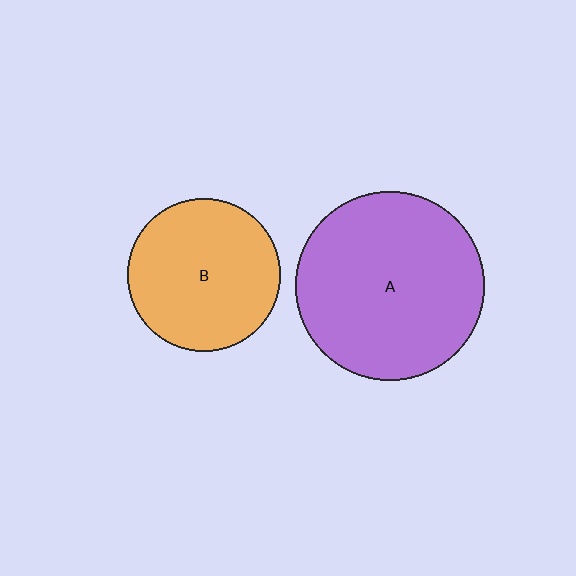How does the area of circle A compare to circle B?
Approximately 1.5 times.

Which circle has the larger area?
Circle A (purple).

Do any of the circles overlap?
No, none of the circles overlap.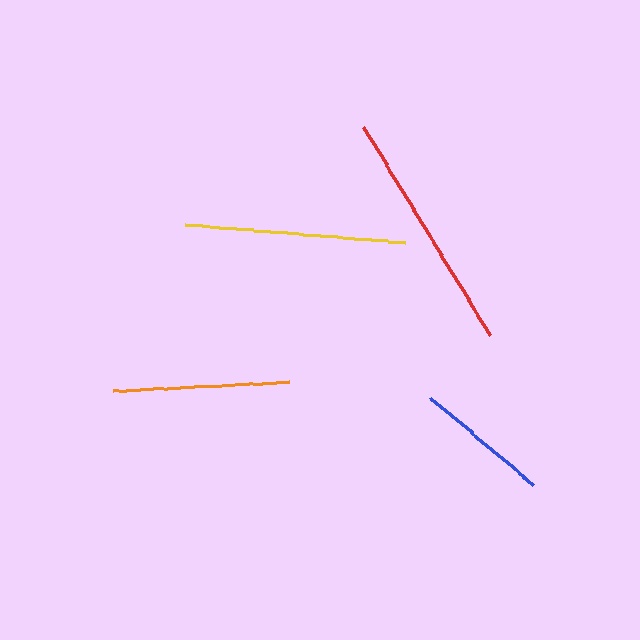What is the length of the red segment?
The red segment is approximately 243 pixels long.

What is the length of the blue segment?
The blue segment is approximately 135 pixels long.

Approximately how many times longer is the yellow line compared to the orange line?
The yellow line is approximately 1.3 times the length of the orange line.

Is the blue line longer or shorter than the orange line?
The orange line is longer than the blue line.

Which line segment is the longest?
The red line is the longest at approximately 243 pixels.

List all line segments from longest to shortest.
From longest to shortest: red, yellow, orange, blue.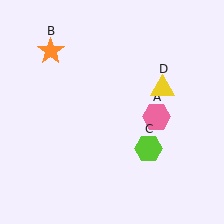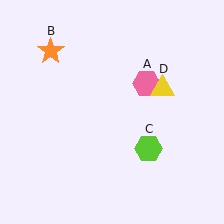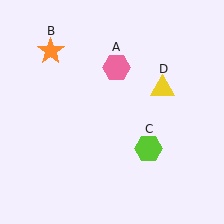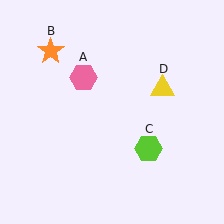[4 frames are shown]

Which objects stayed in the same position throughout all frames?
Orange star (object B) and lime hexagon (object C) and yellow triangle (object D) remained stationary.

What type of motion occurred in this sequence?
The pink hexagon (object A) rotated counterclockwise around the center of the scene.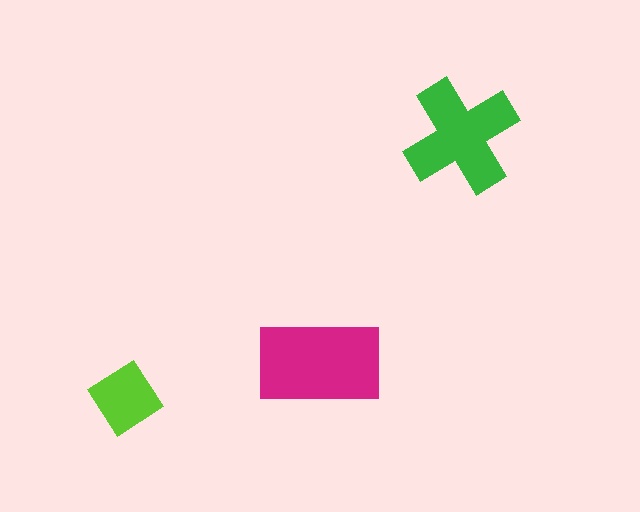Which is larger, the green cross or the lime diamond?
The green cross.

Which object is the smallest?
The lime diamond.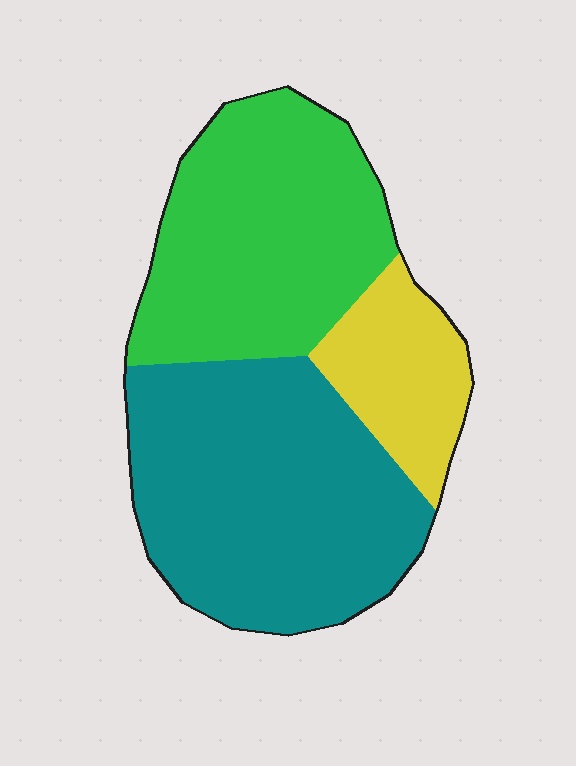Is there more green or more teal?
Teal.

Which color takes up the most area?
Teal, at roughly 45%.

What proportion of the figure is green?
Green takes up between a third and a half of the figure.